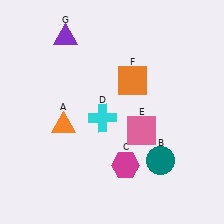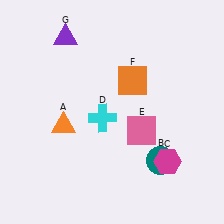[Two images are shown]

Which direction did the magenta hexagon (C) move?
The magenta hexagon (C) moved right.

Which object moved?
The magenta hexagon (C) moved right.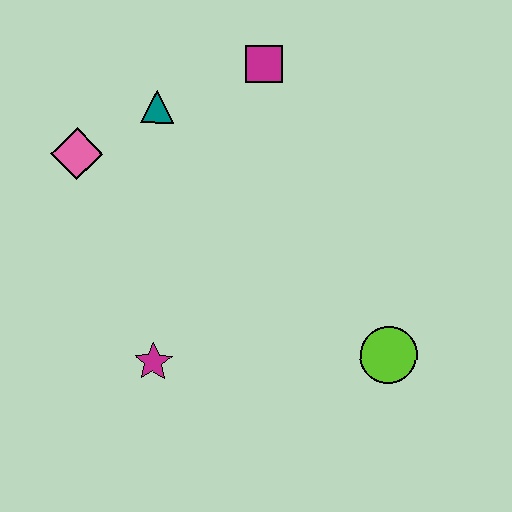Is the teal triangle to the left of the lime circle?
Yes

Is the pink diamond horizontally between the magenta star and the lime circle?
No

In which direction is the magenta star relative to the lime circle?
The magenta star is to the left of the lime circle.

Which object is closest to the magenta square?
The teal triangle is closest to the magenta square.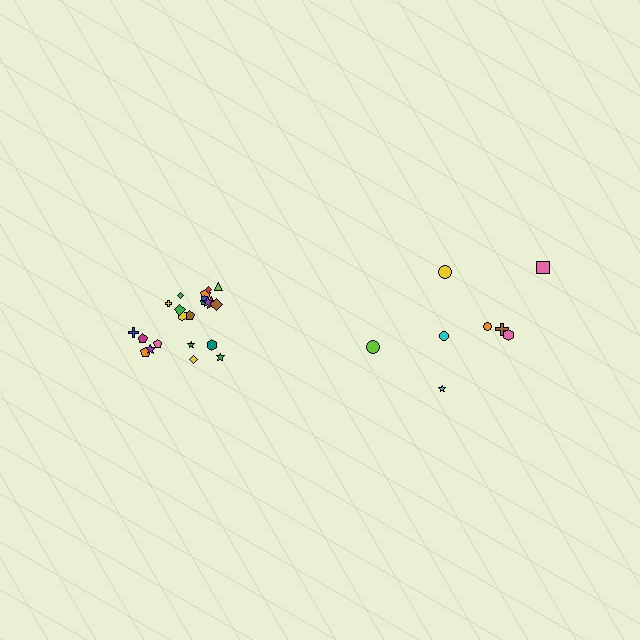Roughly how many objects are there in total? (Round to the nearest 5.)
Roughly 30 objects in total.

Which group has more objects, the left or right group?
The left group.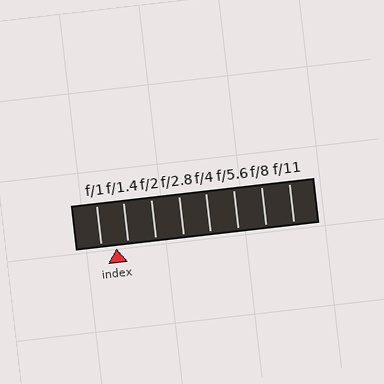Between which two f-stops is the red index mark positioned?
The index mark is between f/1 and f/1.4.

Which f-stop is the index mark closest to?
The index mark is closest to f/1.4.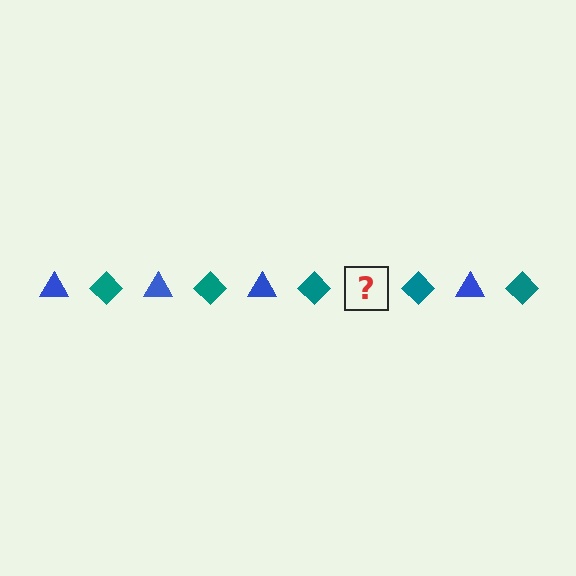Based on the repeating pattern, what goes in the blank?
The blank should be a blue triangle.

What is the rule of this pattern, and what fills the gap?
The rule is that the pattern alternates between blue triangle and teal diamond. The gap should be filled with a blue triangle.